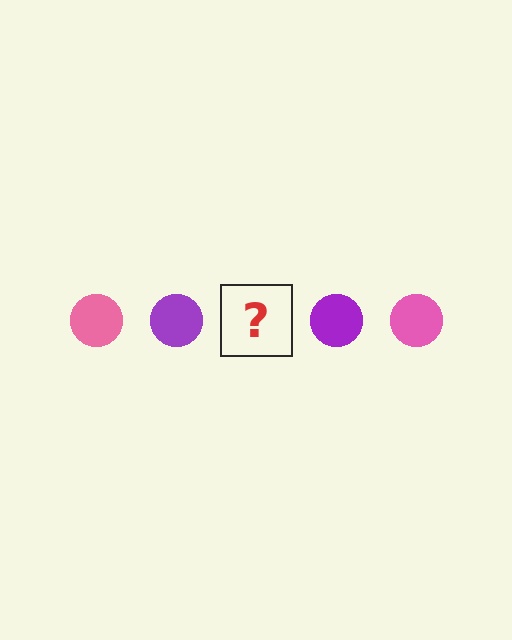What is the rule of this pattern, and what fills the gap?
The rule is that the pattern cycles through pink, purple circles. The gap should be filled with a pink circle.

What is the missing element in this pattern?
The missing element is a pink circle.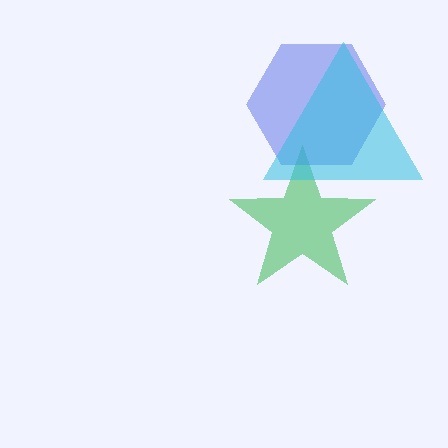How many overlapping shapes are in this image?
There are 3 overlapping shapes in the image.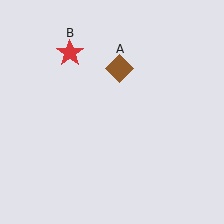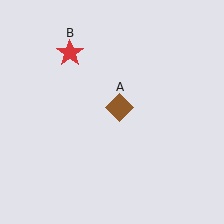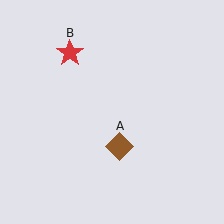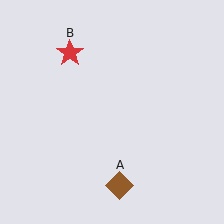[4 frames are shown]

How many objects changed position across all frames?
1 object changed position: brown diamond (object A).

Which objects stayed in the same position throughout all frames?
Red star (object B) remained stationary.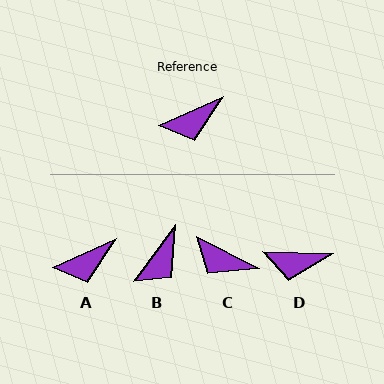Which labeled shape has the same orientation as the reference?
A.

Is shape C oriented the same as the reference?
No, it is off by about 51 degrees.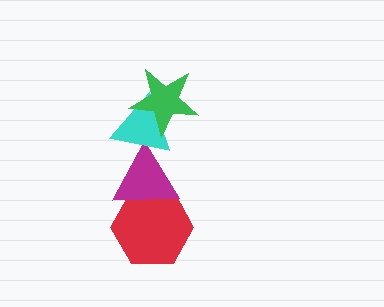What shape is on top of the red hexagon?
The magenta triangle is on top of the red hexagon.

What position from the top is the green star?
The green star is 1st from the top.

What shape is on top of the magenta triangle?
The cyan triangle is on top of the magenta triangle.